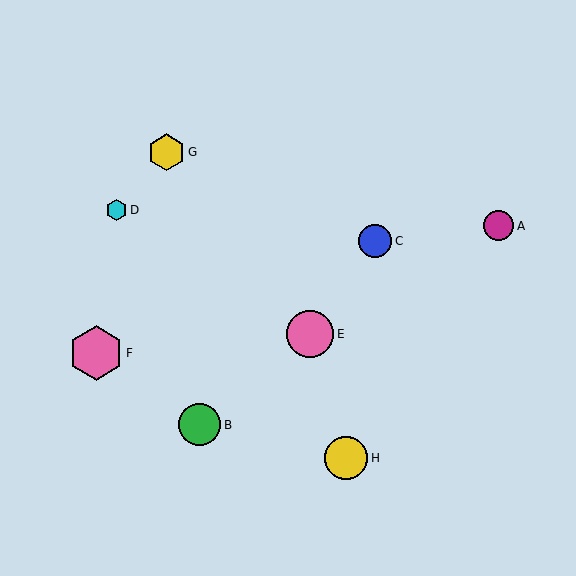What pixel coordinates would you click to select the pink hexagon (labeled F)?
Click at (96, 353) to select the pink hexagon F.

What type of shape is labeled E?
Shape E is a pink circle.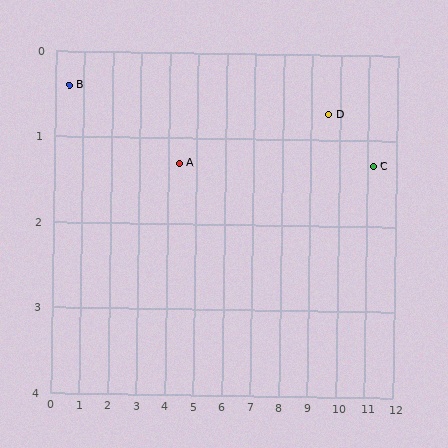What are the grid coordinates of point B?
Point B is at approximately (0.5, 0.4).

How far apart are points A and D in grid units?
Points A and D are about 5.2 grid units apart.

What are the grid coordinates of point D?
Point D is at approximately (9.6, 0.7).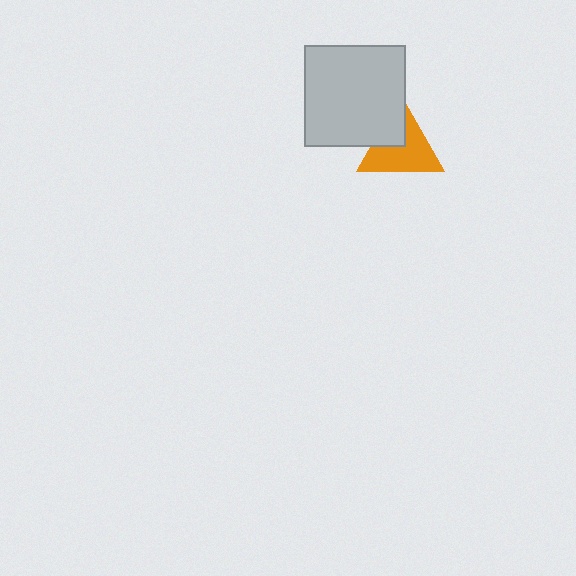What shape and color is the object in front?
The object in front is a light gray square.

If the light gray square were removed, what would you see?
You would see the complete orange triangle.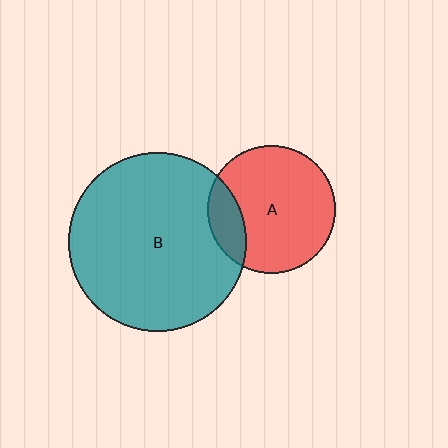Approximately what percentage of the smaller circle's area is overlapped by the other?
Approximately 15%.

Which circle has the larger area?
Circle B (teal).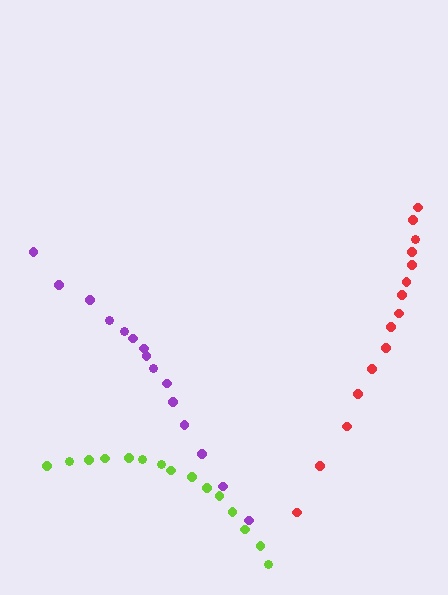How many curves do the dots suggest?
There are 3 distinct paths.